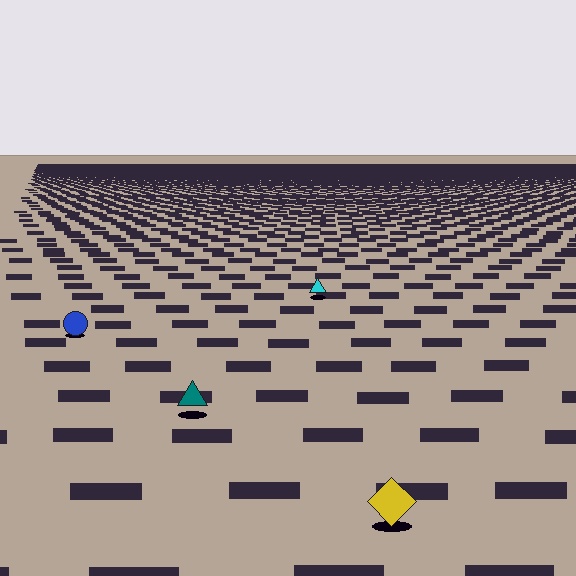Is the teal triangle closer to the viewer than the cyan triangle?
Yes. The teal triangle is closer — you can tell from the texture gradient: the ground texture is coarser near it.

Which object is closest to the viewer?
The yellow diamond is closest. The texture marks near it are larger and more spread out.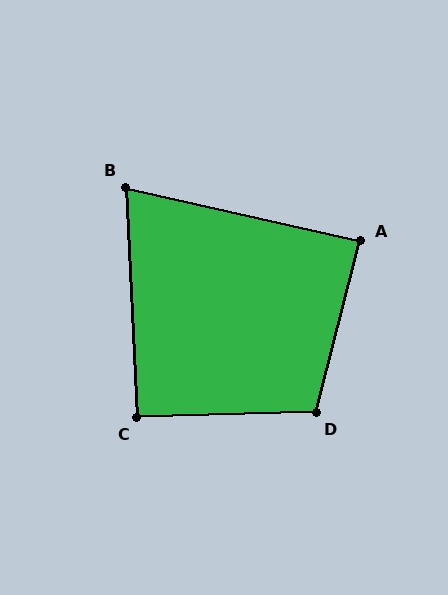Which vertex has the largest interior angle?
D, at approximately 106 degrees.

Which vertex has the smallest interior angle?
B, at approximately 74 degrees.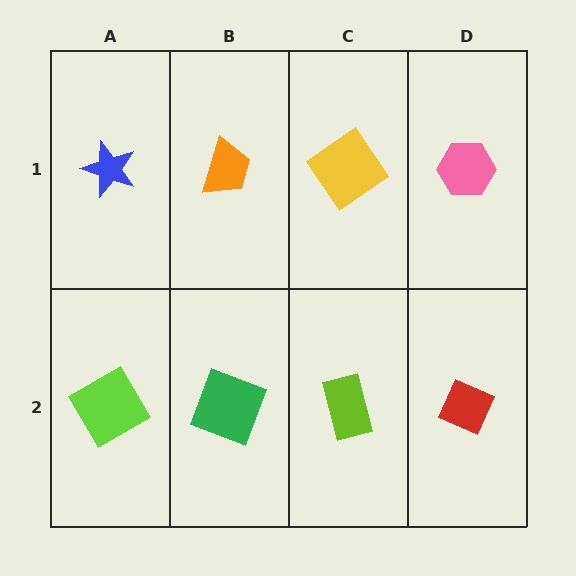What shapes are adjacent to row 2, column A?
A blue star (row 1, column A), a green square (row 2, column B).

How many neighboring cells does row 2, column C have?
3.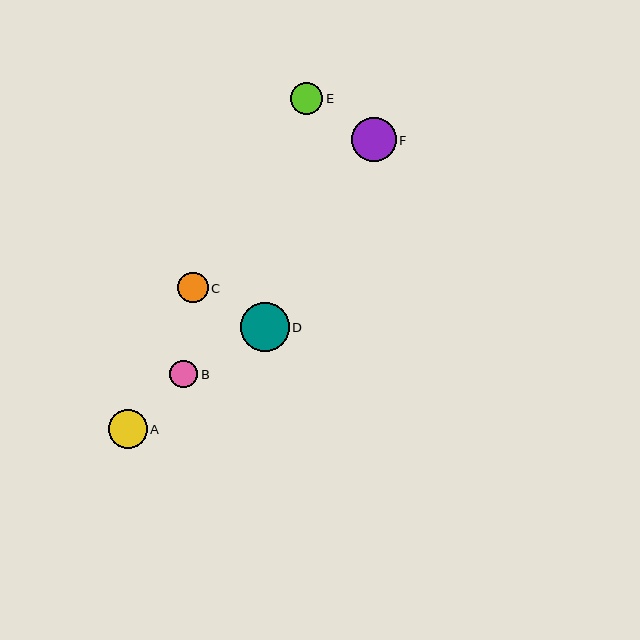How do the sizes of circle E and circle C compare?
Circle E and circle C are approximately the same size.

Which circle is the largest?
Circle D is the largest with a size of approximately 49 pixels.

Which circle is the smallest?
Circle B is the smallest with a size of approximately 28 pixels.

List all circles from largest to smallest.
From largest to smallest: D, F, A, E, C, B.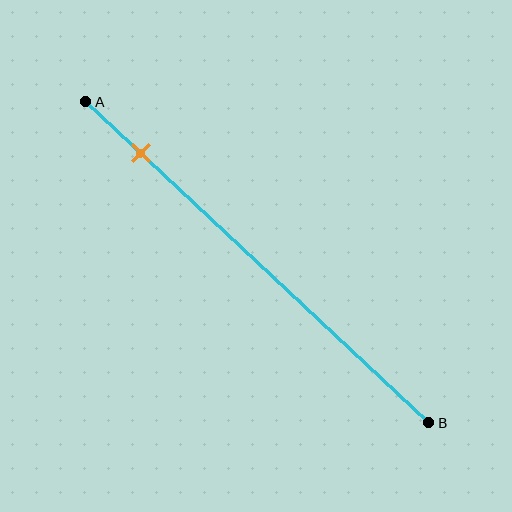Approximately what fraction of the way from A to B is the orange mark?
The orange mark is approximately 15% of the way from A to B.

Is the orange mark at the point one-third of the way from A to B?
No, the mark is at about 15% from A, not at the 33% one-third point.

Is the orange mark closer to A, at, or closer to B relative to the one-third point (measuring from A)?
The orange mark is closer to point A than the one-third point of segment AB.